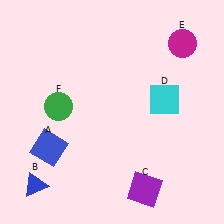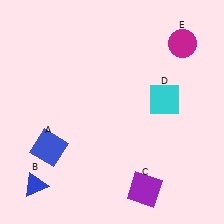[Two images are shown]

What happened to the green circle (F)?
The green circle (F) was removed in Image 2. It was in the top-left area of Image 1.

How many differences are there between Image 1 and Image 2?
There is 1 difference between the two images.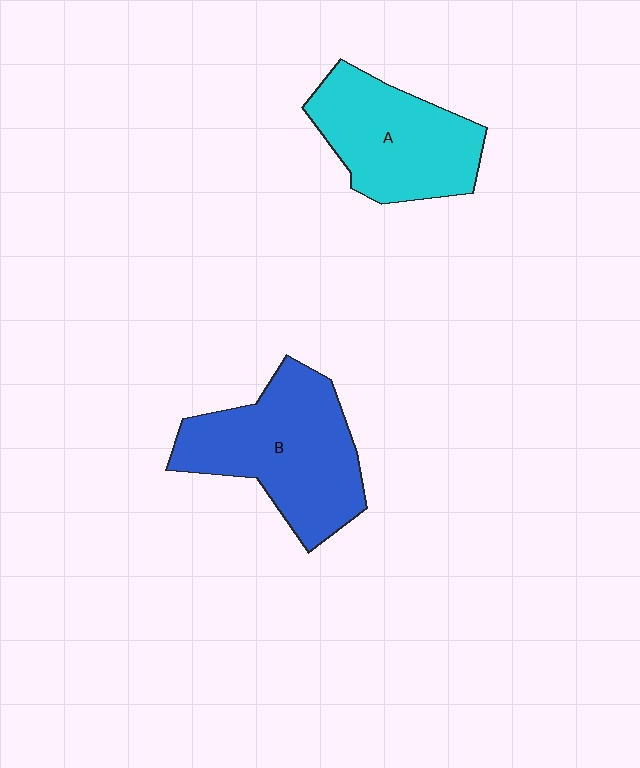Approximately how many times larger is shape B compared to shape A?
Approximately 1.2 times.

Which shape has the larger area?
Shape B (blue).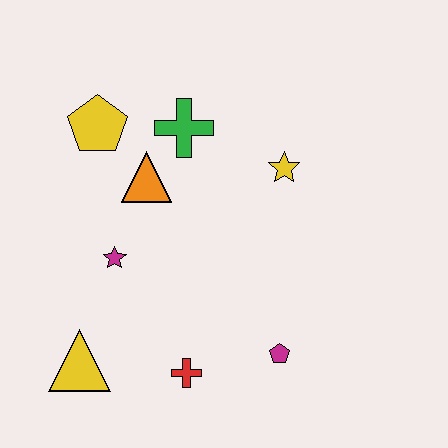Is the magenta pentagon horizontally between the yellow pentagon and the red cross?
No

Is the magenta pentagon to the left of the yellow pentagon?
No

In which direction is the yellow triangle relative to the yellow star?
The yellow triangle is to the left of the yellow star.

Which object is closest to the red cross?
The magenta pentagon is closest to the red cross.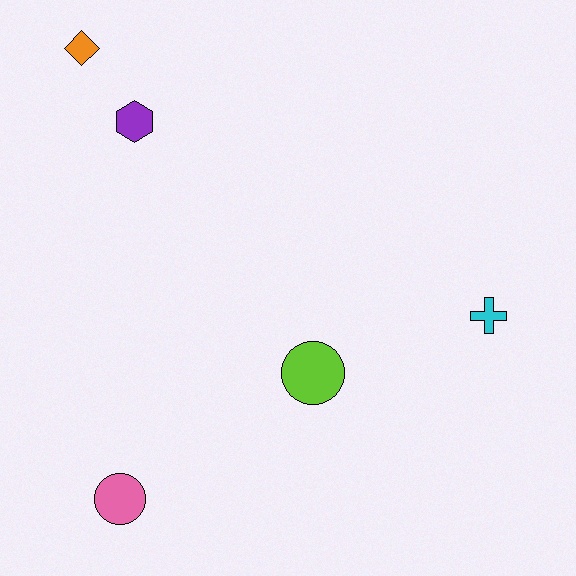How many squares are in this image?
There are no squares.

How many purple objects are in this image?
There is 1 purple object.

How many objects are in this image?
There are 5 objects.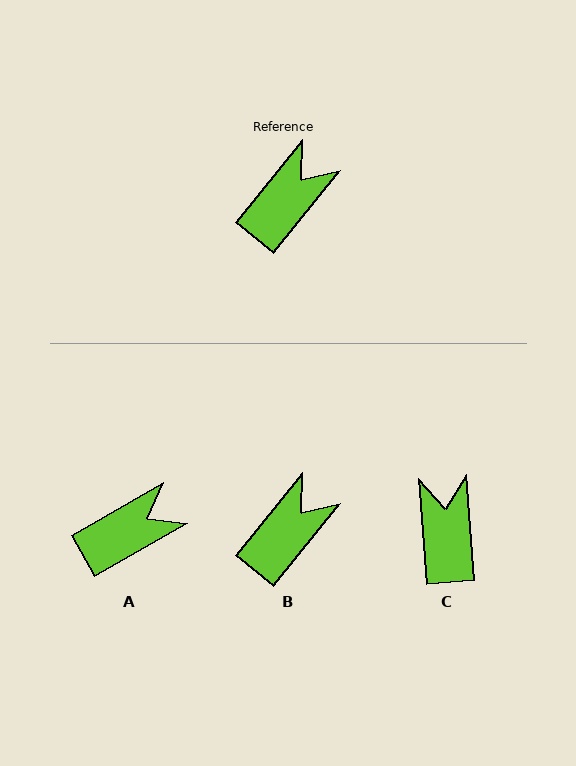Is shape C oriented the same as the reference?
No, it is off by about 43 degrees.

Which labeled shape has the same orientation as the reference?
B.